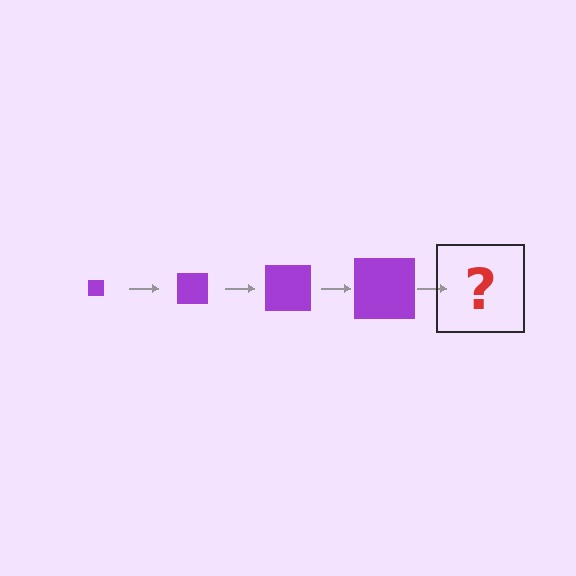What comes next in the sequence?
The next element should be a purple square, larger than the previous one.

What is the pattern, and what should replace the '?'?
The pattern is that the square gets progressively larger each step. The '?' should be a purple square, larger than the previous one.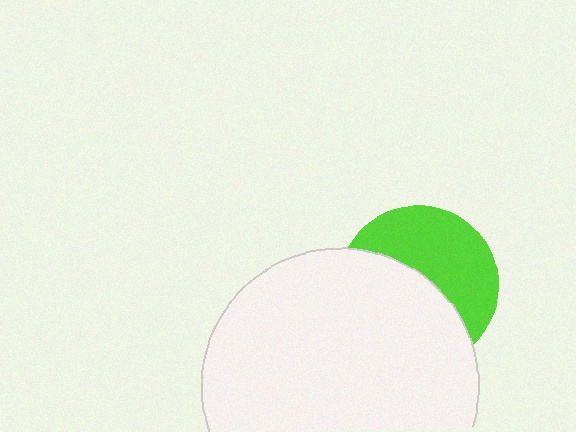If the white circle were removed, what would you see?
You would see the complete lime circle.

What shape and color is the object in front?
The object in front is a white circle.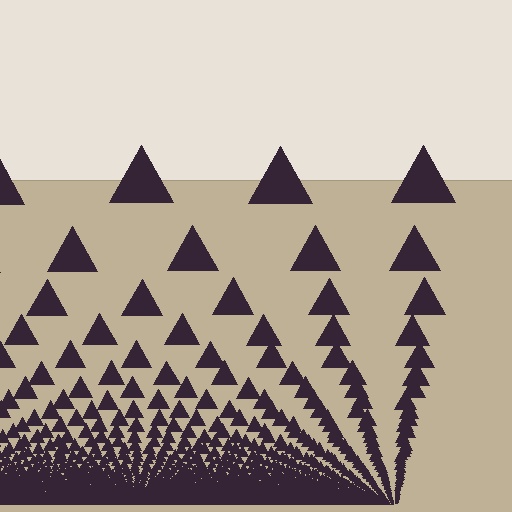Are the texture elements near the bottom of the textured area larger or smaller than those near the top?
Smaller. The gradient is inverted — elements near the bottom are smaller and denser.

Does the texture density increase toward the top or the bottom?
Density increases toward the bottom.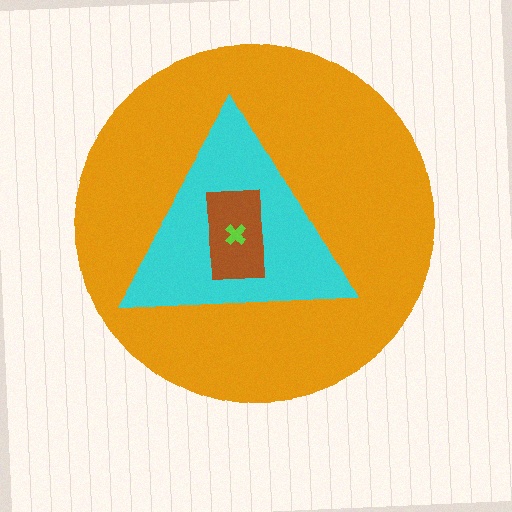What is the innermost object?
The lime cross.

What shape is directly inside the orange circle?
The cyan triangle.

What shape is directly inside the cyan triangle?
The brown rectangle.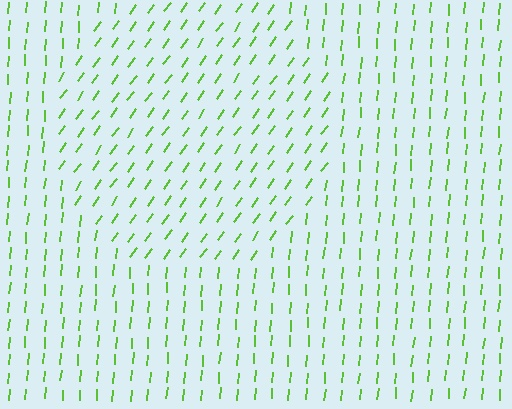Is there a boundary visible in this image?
Yes, there is a texture boundary formed by a change in line orientation.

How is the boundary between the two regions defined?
The boundary is defined purely by a change in line orientation (approximately 30 degrees difference). All lines are the same color and thickness.